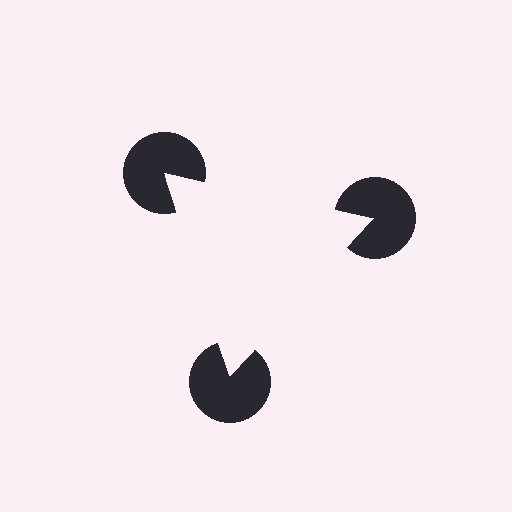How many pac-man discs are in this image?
There are 3 — one at each vertex of the illusory triangle.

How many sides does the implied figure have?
3 sides.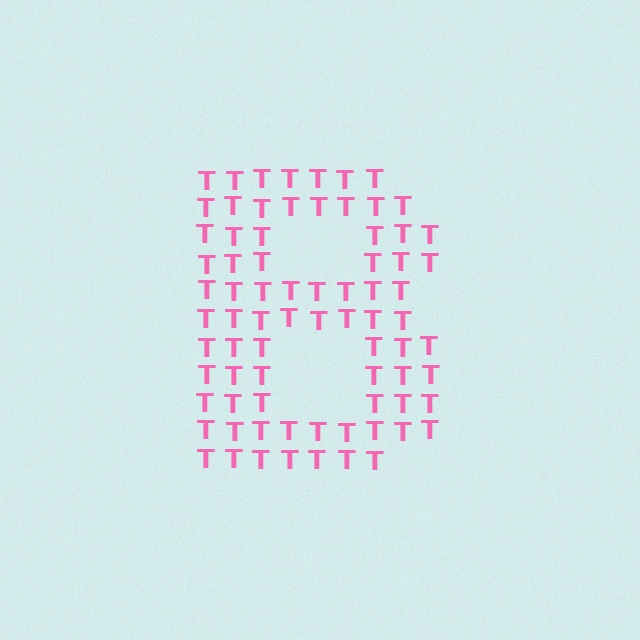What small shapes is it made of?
It is made of small letter T's.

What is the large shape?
The large shape is the letter B.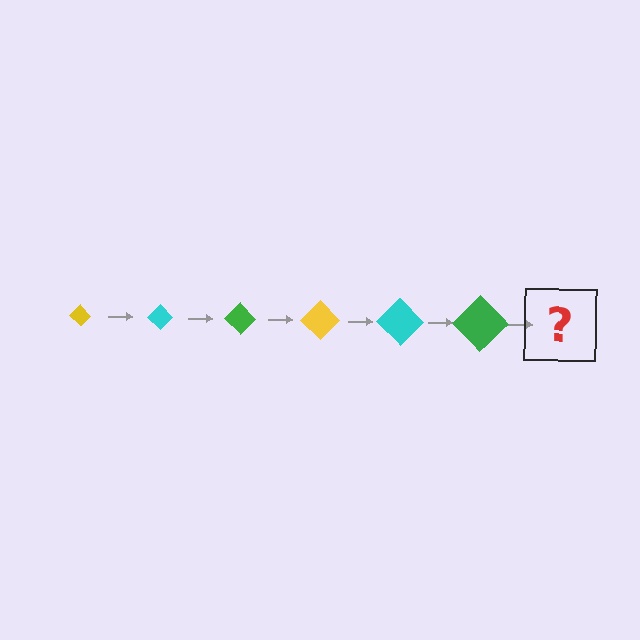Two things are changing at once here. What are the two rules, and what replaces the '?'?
The two rules are that the diamond grows larger each step and the color cycles through yellow, cyan, and green. The '?' should be a yellow diamond, larger than the previous one.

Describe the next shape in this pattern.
It should be a yellow diamond, larger than the previous one.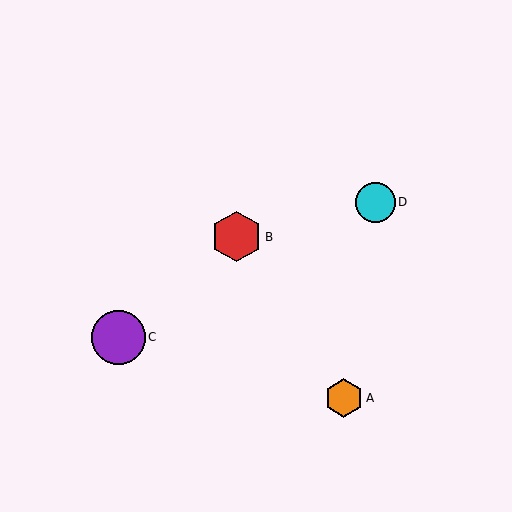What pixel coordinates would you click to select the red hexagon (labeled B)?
Click at (237, 237) to select the red hexagon B.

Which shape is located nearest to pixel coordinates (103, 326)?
The purple circle (labeled C) at (118, 337) is nearest to that location.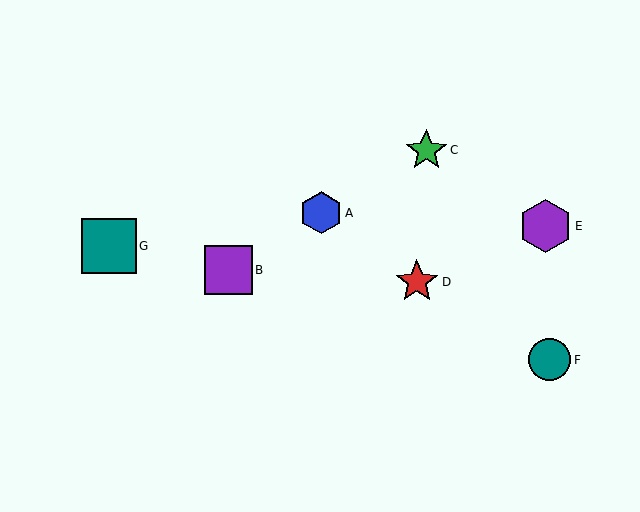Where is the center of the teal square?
The center of the teal square is at (109, 246).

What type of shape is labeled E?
Shape E is a purple hexagon.